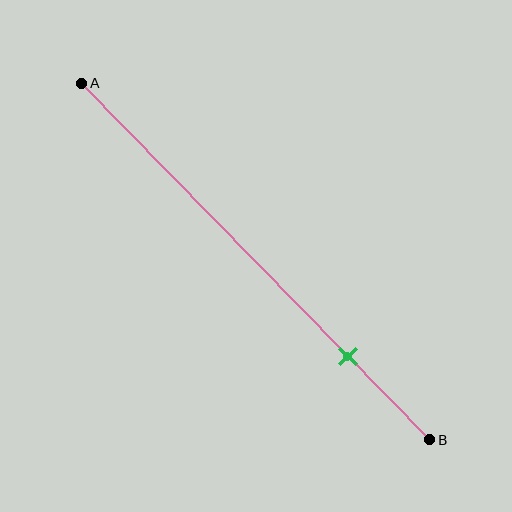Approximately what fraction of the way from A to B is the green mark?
The green mark is approximately 75% of the way from A to B.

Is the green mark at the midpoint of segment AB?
No, the mark is at about 75% from A, not at the 50% midpoint.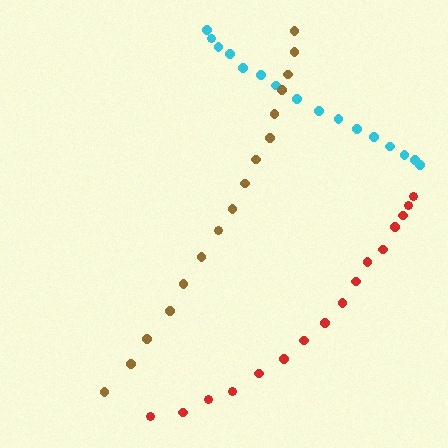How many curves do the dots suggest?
There are 3 distinct paths.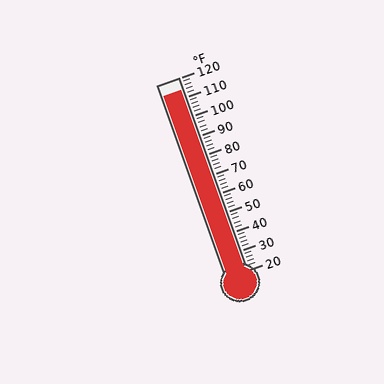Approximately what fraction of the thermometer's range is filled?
The thermometer is filled to approximately 95% of its range.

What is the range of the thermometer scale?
The thermometer scale ranges from 20°F to 120°F.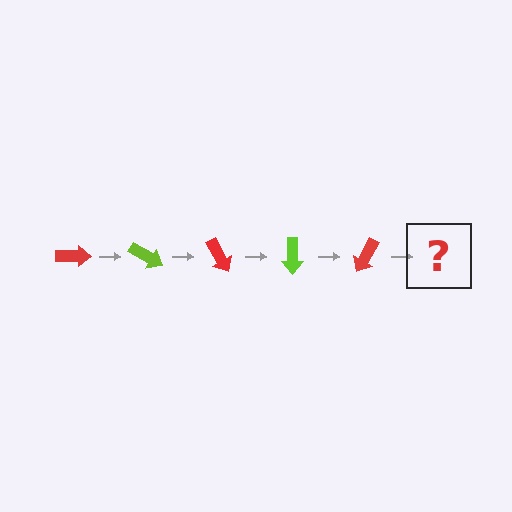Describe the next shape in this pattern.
It should be a lime arrow, rotated 150 degrees from the start.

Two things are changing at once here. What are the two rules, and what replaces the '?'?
The two rules are that it rotates 30 degrees each step and the color cycles through red and lime. The '?' should be a lime arrow, rotated 150 degrees from the start.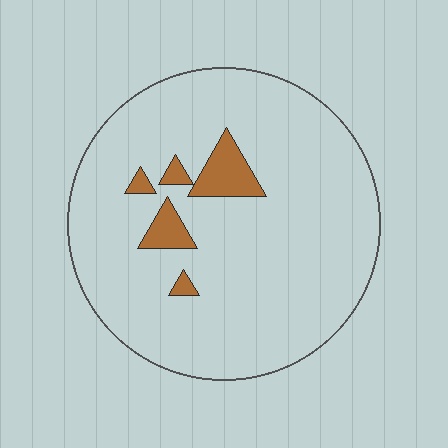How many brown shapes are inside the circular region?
5.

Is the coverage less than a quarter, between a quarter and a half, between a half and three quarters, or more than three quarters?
Less than a quarter.